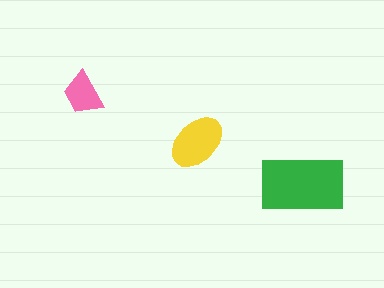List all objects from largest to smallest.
The green rectangle, the yellow ellipse, the pink trapezoid.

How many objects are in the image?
There are 3 objects in the image.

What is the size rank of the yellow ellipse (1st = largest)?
2nd.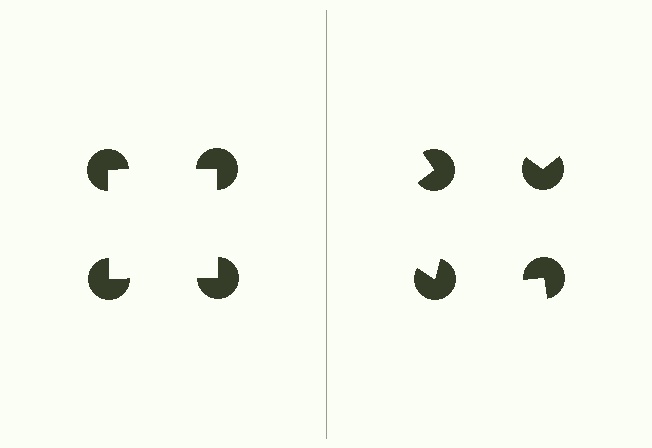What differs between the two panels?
The pac-man discs are positioned identically on both sides; only the wedge orientations differ. On the left they align to a square; on the right they are misaligned.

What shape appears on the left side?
An illusory square.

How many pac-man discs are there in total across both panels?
8 — 4 on each side.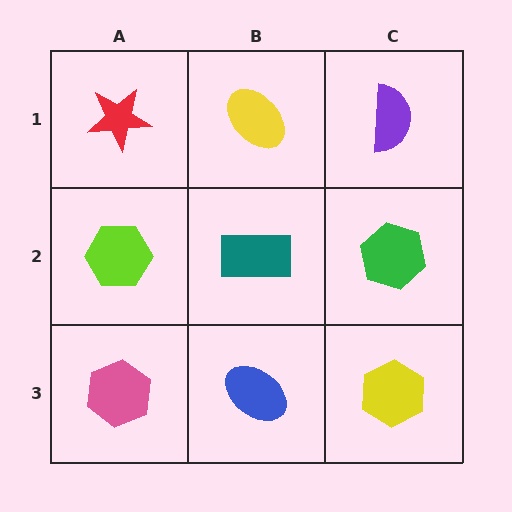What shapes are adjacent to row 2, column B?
A yellow ellipse (row 1, column B), a blue ellipse (row 3, column B), a lime hexagon (row 2, column A), a green hexagon (row 2, column C).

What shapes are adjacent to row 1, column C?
A green hexagon (row 2, column C), a yellow ellipse (row 1, column B).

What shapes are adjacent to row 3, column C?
A green hexagon (row 2, column C), a blue ellipse (row 3, column B).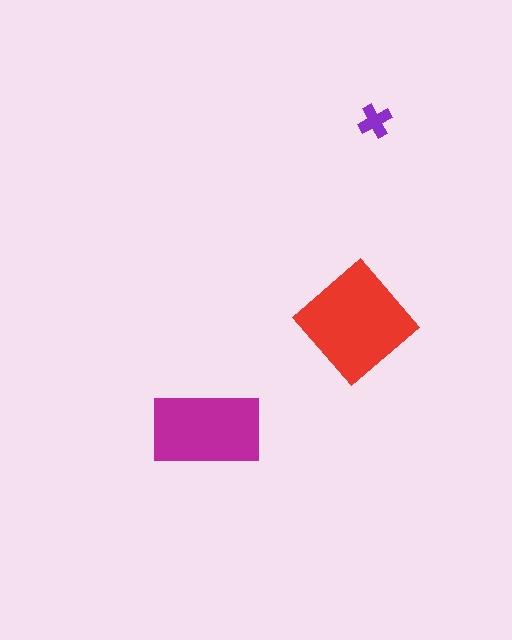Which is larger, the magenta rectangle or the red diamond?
The red diamond.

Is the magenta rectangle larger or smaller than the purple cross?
Larger.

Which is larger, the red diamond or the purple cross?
The red diamond.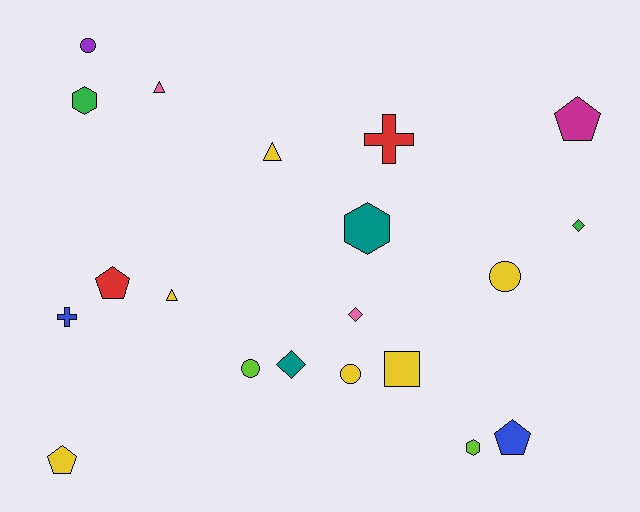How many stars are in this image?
There are no stars.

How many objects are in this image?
There are 20 objects.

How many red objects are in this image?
There are 2 red objects.